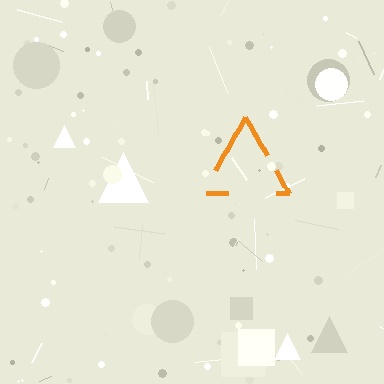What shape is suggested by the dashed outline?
The dashed outline suggests a triangle.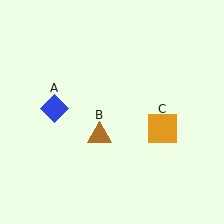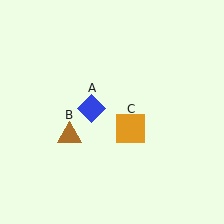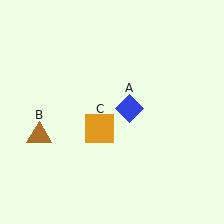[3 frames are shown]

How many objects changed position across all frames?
3 objects changed position: blue diamond (object A), brown triangle (object B), orange square (object C).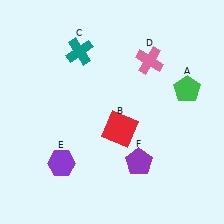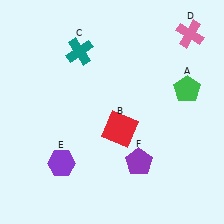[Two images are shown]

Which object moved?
The pink cross (D) moved right.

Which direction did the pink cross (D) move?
The pink cross (D) moved right.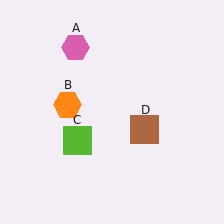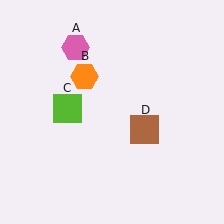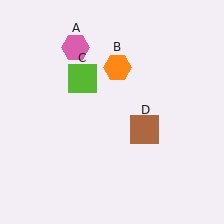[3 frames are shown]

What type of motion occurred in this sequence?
The orange hexagon (object B), lime square (object C) rotated clockwise around the center of the scene.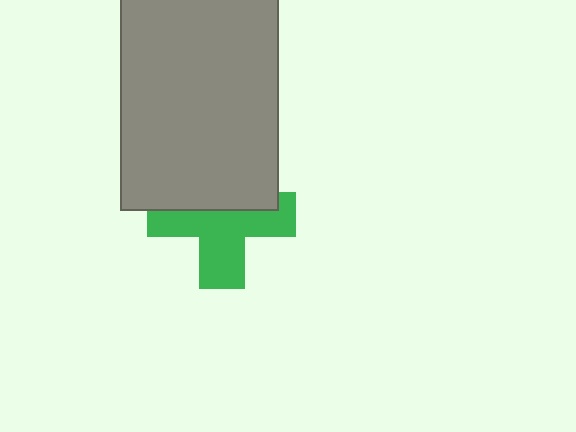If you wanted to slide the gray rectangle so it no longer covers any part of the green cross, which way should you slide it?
Slide it up — that is the most direct way to separate the two shapes.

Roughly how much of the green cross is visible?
About half of it is visible (roughly 57%).